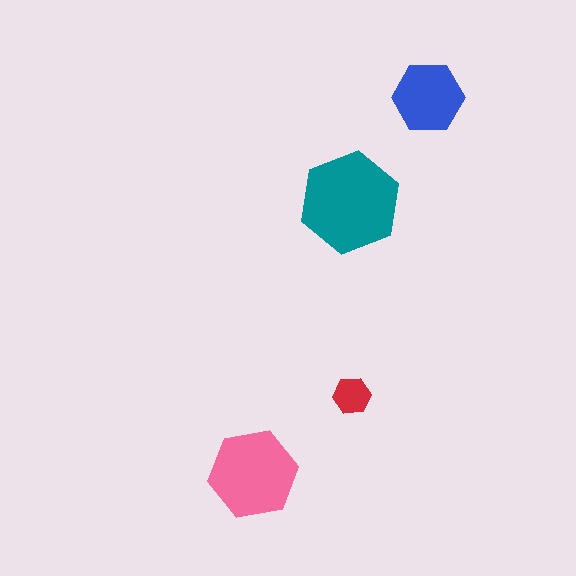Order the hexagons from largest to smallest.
the teal one, the pink one, the blue one, the red one.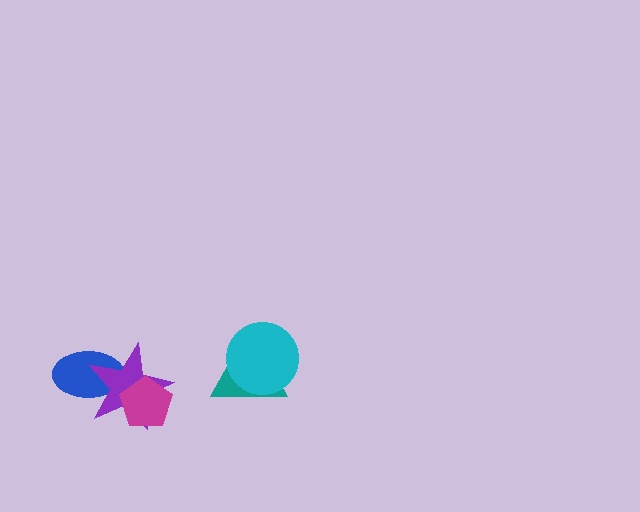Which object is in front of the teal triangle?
The cyan circle is in front of the teal triangle.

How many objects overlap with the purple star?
2 objects overlap with the purple star.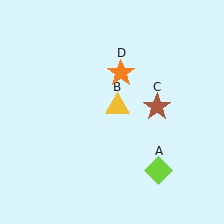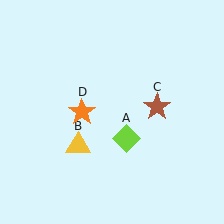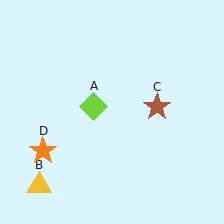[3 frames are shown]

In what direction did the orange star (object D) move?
The orange star (object D) moved down and to the left.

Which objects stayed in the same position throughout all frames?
Brown star (object C) remained stationary.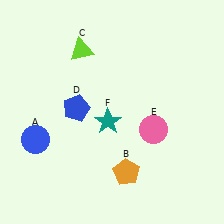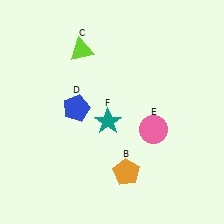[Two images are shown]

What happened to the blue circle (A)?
The blue circle (A) was removed in Image 2. It was in the bottom-left area of Image 1.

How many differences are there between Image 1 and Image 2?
There is 1 difference between the two images.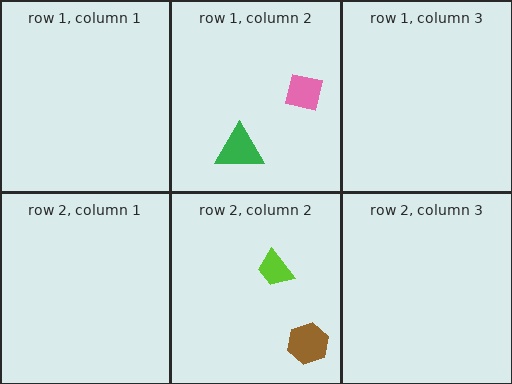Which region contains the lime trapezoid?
The row 2, column 2 region.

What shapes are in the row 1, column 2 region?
The green triangle, the pink square.